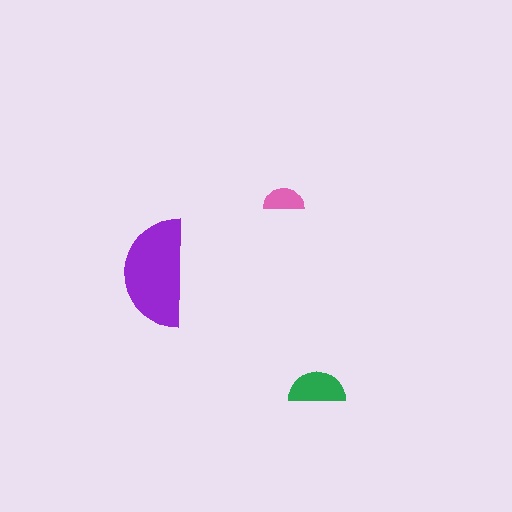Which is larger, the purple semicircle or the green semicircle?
The purple one.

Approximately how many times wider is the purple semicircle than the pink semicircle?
About 2.5 times wider.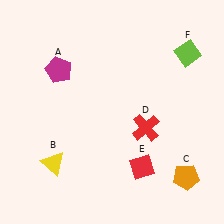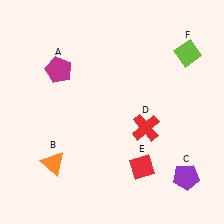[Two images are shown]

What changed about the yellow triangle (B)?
In Image 1, B is yellow. In Image 2, it changed to orange.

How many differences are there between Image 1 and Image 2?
There are 2 differences between the two images.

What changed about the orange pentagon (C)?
In Image 1, C is orange. In Image 2, it changed to purple.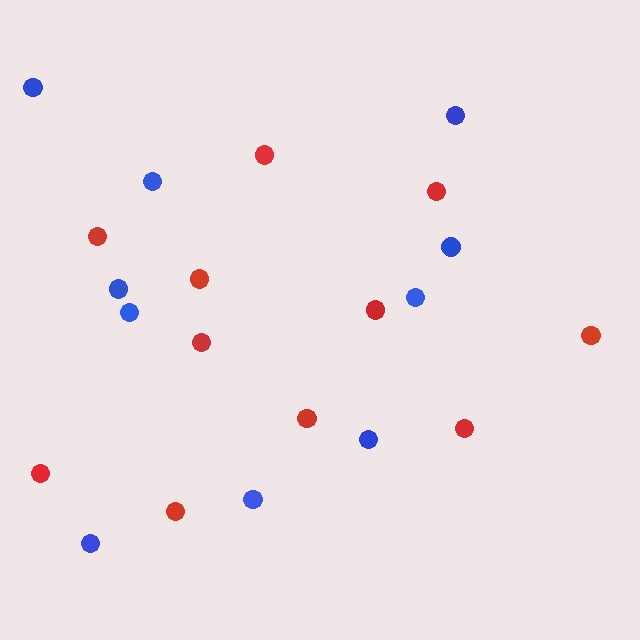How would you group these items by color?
There are 2 groups: one group of red circles (11) and one group of blue circles (10).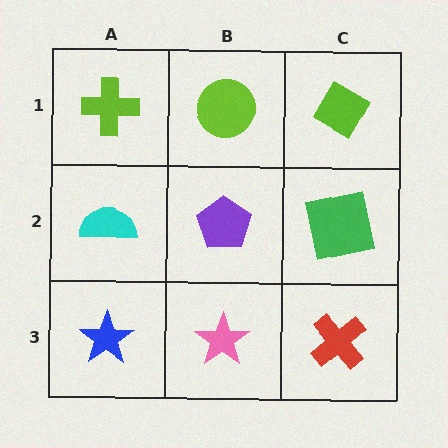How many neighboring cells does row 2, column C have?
3.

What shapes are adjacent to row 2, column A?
A lime cross (row 1, column A), a blue star (row 3, column A), a purple pentagon (row 2, column B).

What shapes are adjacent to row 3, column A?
A cyan semicircle (row 2, column A), a pink star (row 3, column B).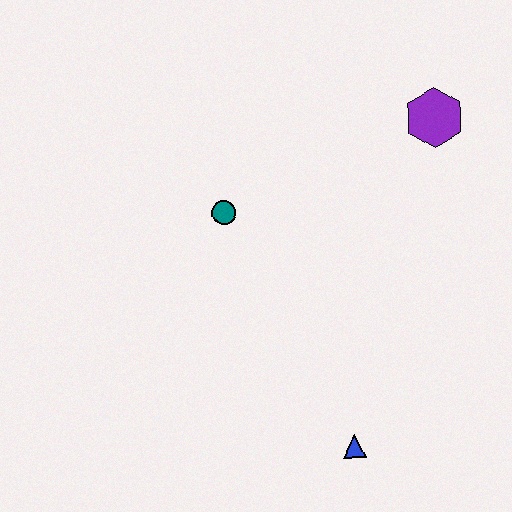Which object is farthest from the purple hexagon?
The blue triangle is farthest from the purple hexagon.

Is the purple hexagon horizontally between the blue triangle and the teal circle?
No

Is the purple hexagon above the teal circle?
Yes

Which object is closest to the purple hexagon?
The teal circle is closest to the purple hexagon.